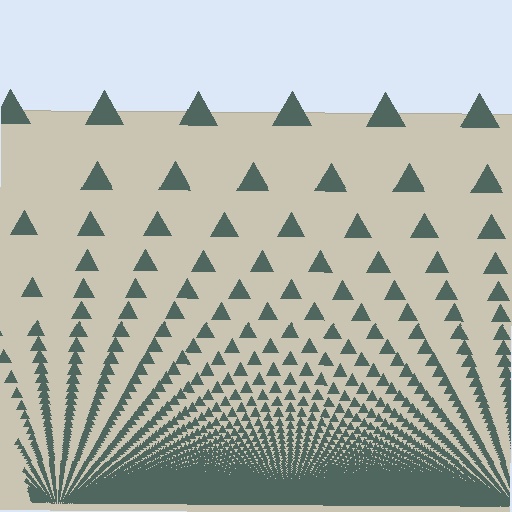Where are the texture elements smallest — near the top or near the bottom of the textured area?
Near the bottom.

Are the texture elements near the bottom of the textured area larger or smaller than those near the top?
Smaller. The gradient is inverted — elements near the bottom are smaller and denser.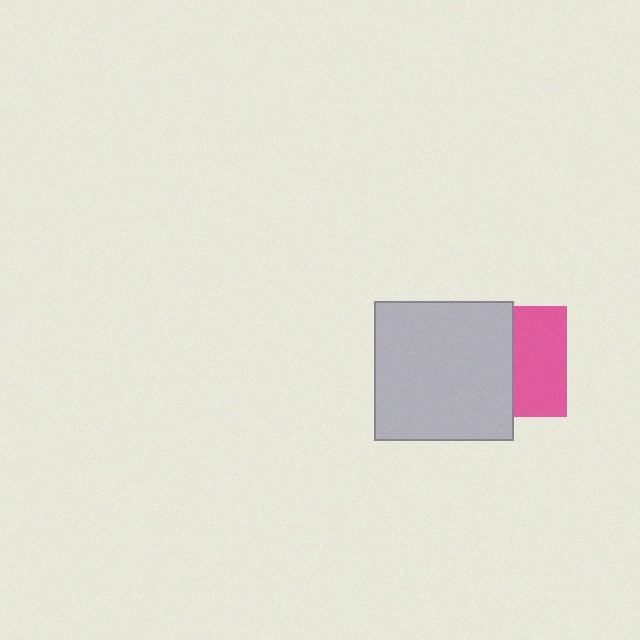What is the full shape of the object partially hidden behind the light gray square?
The partially hidden object is a pink square.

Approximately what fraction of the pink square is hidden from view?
Roughly 51% of the pink square is hidden behind the light gray square.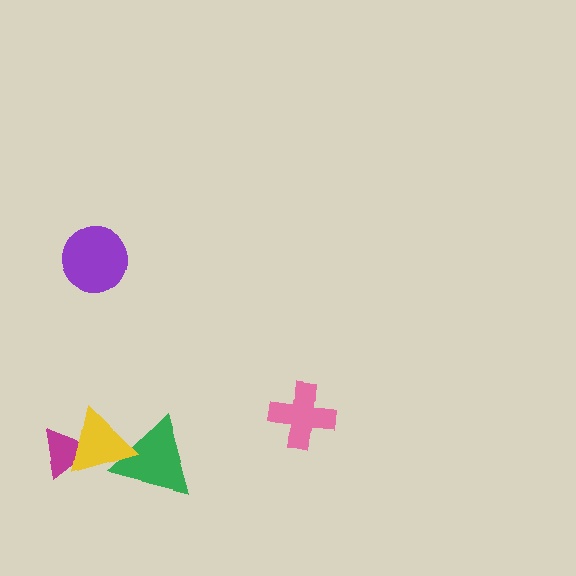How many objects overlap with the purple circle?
0 objects overlap with the purple circle.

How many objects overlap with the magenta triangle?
1 object overlaps with the magenta triangle.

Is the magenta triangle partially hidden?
Yes, it is partially covered by another shape.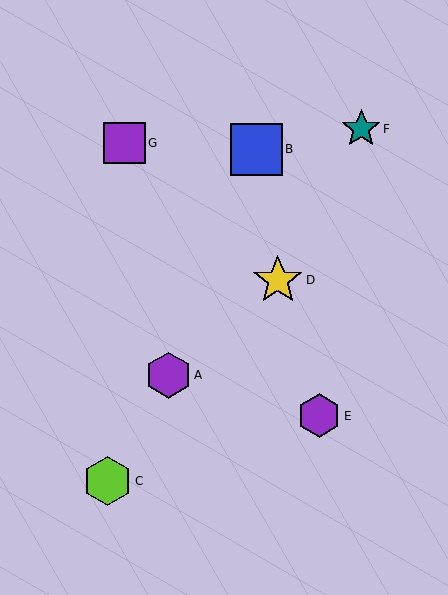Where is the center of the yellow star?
The center of the yellow star is at (278, 280).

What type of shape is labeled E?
Shape E is a purple hexagon.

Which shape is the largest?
The blue square (labeled B) is the largest.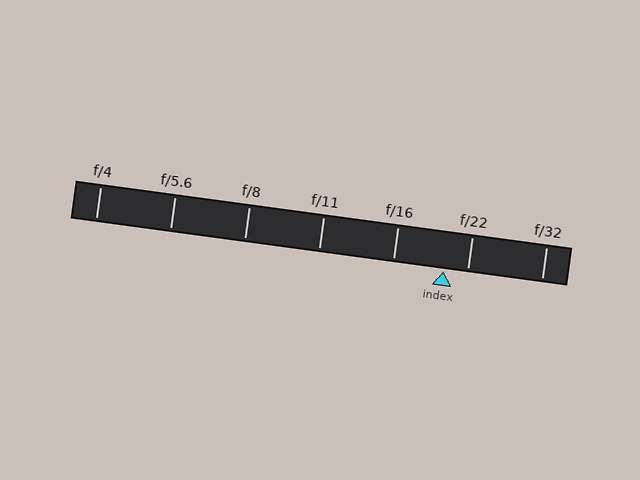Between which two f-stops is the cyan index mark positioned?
The index mark is between f/16 and f/22.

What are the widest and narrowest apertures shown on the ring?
The widest aperture shown is f/4 and the narrowest is f/32.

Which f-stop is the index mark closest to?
The index mark is closest to f/22.